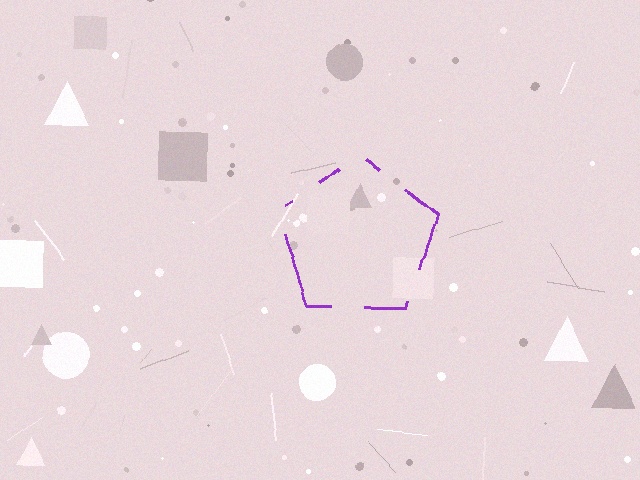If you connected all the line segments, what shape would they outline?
They would outline a pentagon.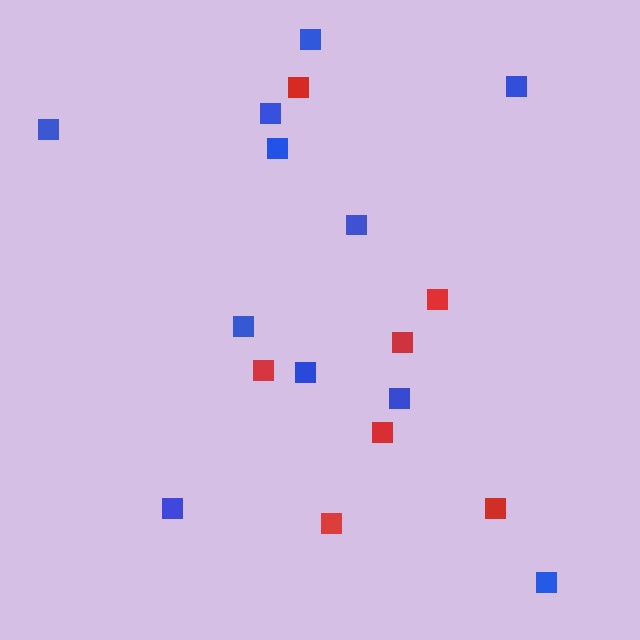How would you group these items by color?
There are 2 groups: one group of blue squares (11) and one group of red squares (7).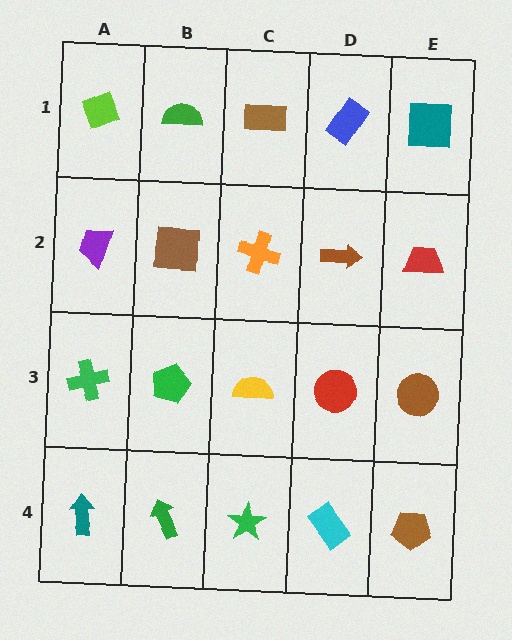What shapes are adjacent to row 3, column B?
A brown square (row 2, column B), a green arrow (row 4, column B), a green cross (row 3, column A), a yellow semicircle (row 3, column C).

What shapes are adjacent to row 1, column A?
A purple trapezoid (row 2, column A), a green semicircle (row 1, column B).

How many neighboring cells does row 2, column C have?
4.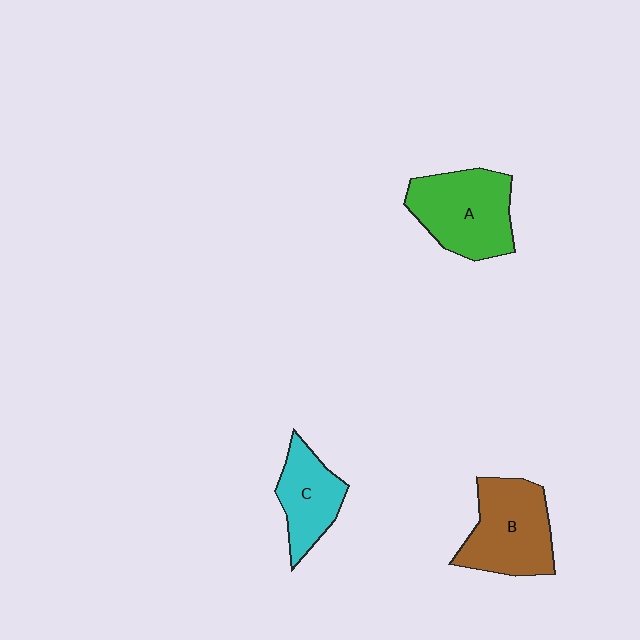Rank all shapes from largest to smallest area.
From largest to smallest: A (green), B (brown), C (cyan).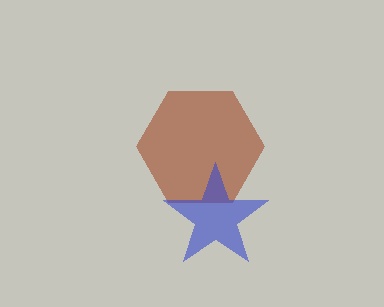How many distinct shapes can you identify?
There are 2 distinct shapes: a brown hexagon, a blue star.